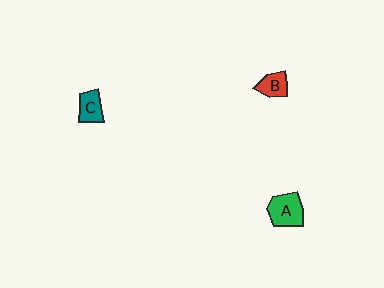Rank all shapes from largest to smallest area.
From largest to smallest: A (green), C (teal), B (red).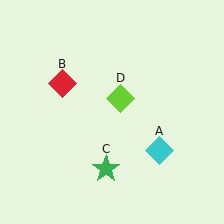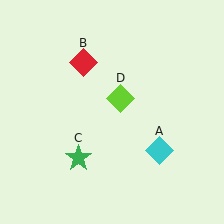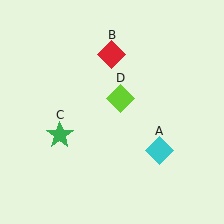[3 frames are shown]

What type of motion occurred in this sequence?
The red diamond (object B), green star (object C) rotated clockwise around the center of the scene.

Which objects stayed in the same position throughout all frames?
Cyan diamond (object A) and lime diamond (object D) remained stationary.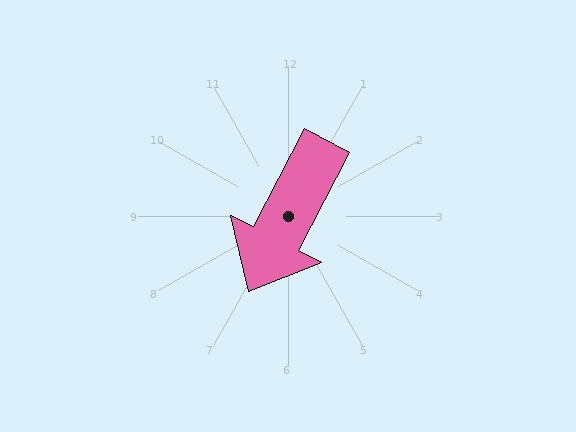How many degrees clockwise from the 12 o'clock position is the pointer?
Approximately 207 degrees.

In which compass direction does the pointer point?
Southwest.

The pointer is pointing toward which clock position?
Roughly 7 o'clock.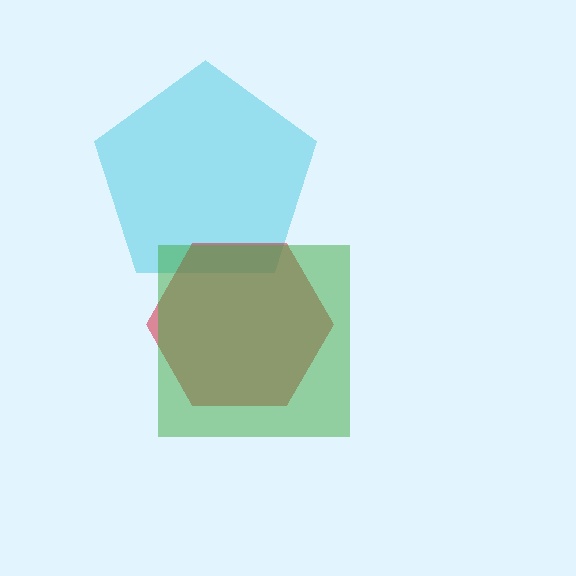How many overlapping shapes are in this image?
There are 3 overlapping shapes in the image.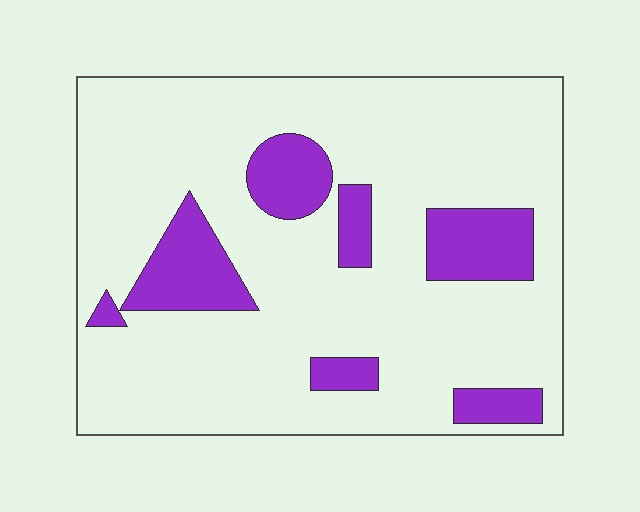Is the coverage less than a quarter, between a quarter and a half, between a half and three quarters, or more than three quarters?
Less than a quarter.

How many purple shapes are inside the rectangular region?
7.